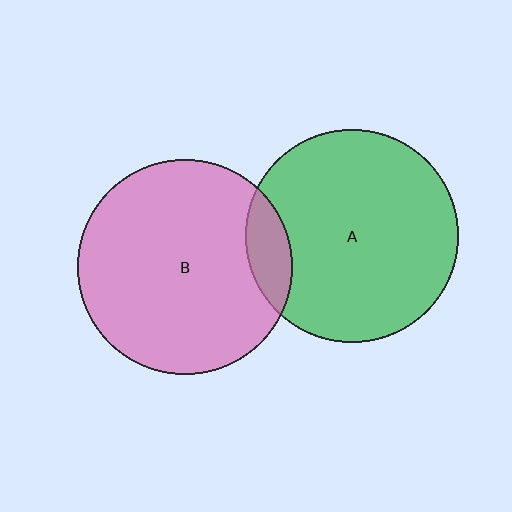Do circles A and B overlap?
Yes.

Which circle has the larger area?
Circle B (pink).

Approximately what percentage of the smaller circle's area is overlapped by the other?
Approximately 10%.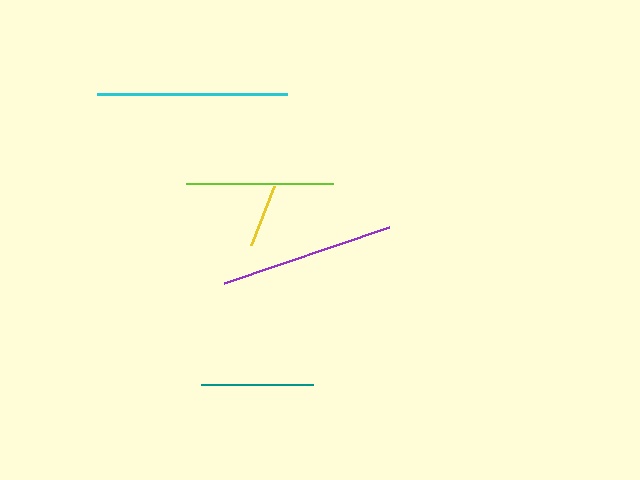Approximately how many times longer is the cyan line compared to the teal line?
The cyan line is approximately 1.7 times the length of the teal line.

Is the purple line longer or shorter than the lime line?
The purple line is longer than the lime line.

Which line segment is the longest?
The cyan line is the longest at approximately 189 pixels.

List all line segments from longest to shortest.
From longest to shortest: cyan, purple, lime, teal, yellow.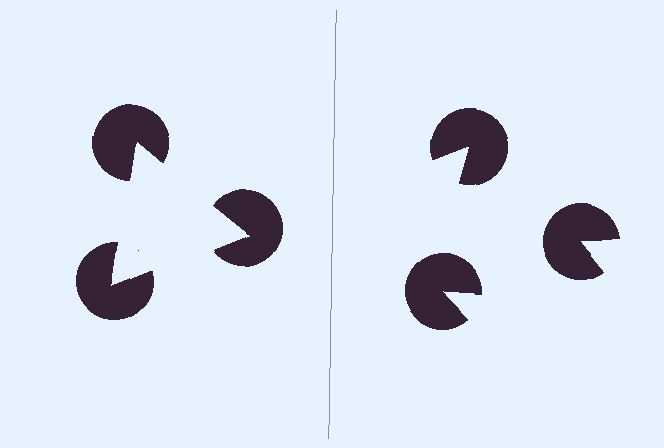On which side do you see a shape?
An illusory triangle appears on the left side. On the right side the wedge cuts are rotated, so no coherent shape forms.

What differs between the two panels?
The pac-man discs are positioned identically on both sides; only the wedge orientations differ. On the left they align to a triangle; on the right they are misaligned.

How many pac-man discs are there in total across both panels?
6 — 3 on each side.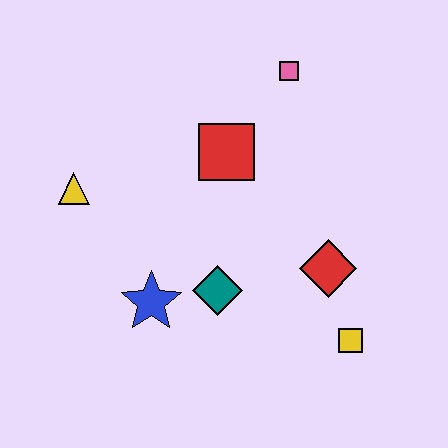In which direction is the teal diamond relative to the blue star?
The teal diamond is to the right of the blue star.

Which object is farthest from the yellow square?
The yellow triangle is farthest from the yellow square.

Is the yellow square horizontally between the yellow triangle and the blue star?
No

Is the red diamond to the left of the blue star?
No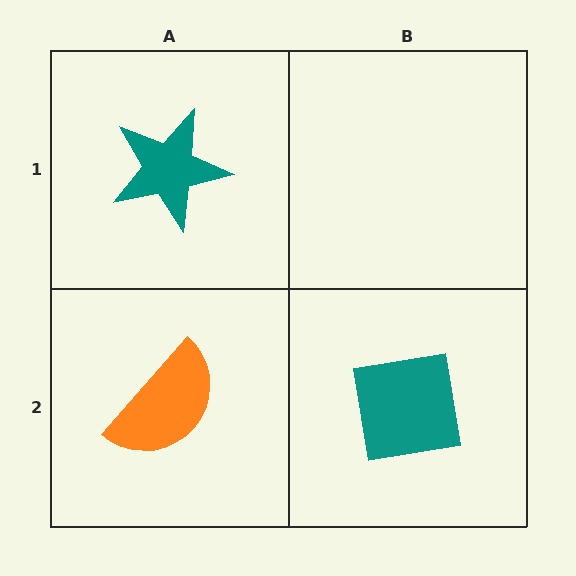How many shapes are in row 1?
1 shape.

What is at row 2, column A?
An orange semicircle.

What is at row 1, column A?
A teal star.